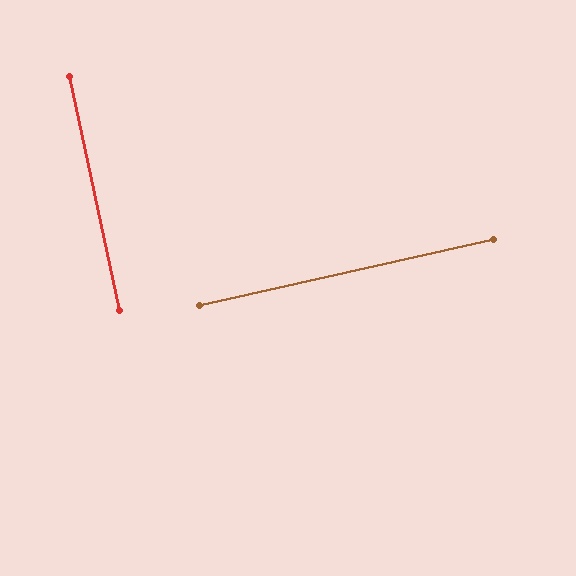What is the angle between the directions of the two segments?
Approximately 89 degrees.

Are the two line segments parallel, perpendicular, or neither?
Perpendicular — they meet at approximately 89°.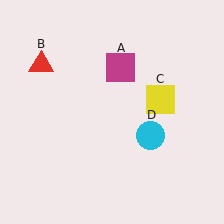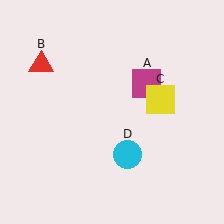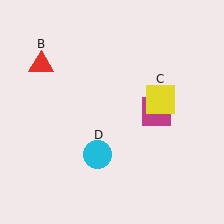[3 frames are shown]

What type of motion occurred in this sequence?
The magenta square (object A), cyan circle (object D) rotated clockwise around the center of the scene.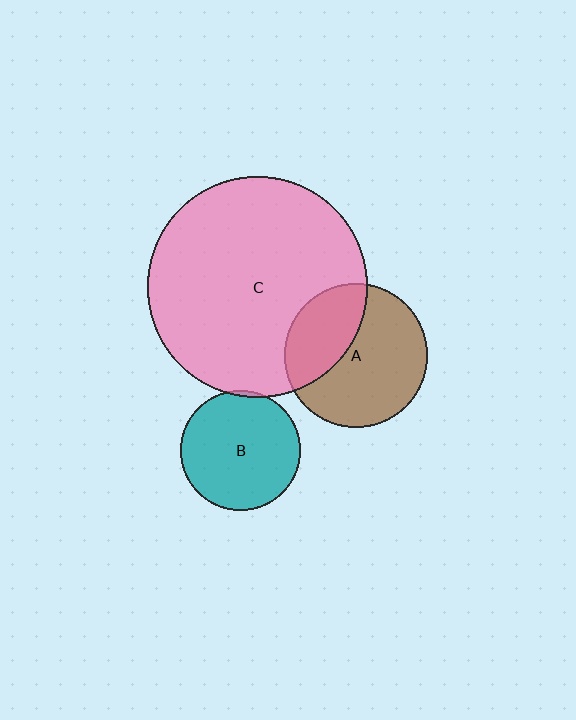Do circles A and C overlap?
Yes.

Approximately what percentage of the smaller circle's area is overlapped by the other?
Approximately 35%.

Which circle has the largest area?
Circle C (pink).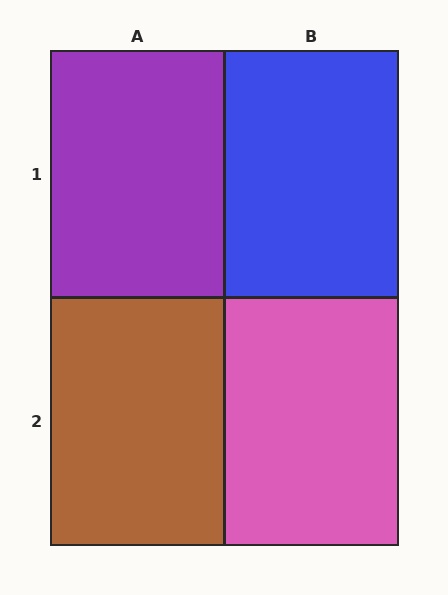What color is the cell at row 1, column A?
Purple.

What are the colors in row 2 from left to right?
Brown, pink.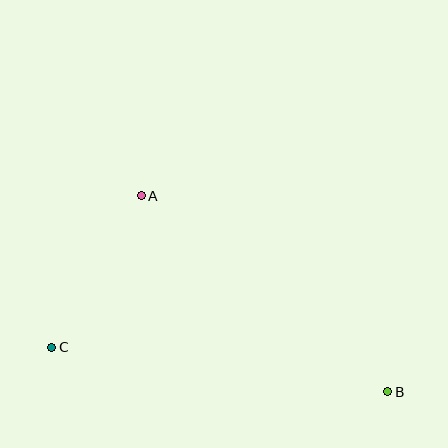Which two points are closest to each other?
Points A and C are closest to each other.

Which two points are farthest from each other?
Points B and C are farthest from each other.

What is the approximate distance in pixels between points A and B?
The distance between A and B is approximately 315 pixels.